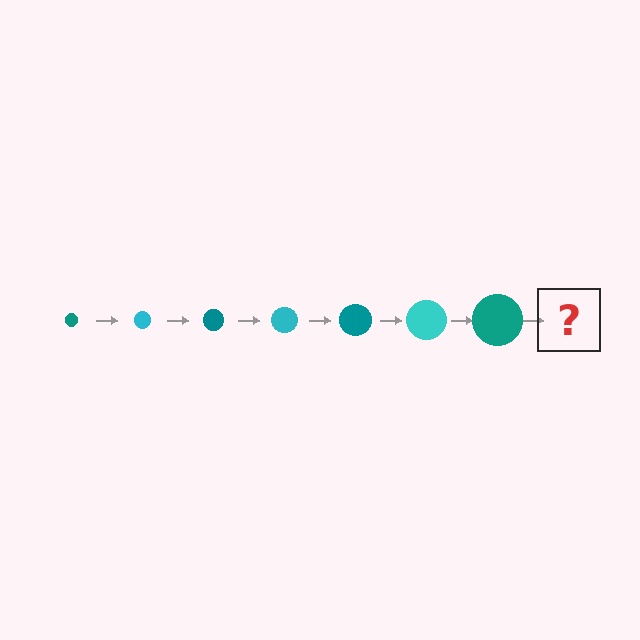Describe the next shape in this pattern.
It should be a cyan circle, larger than the previous one.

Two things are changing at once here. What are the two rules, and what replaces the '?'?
The two rules are that the circle grows larger each step and the color cycles through teal and cyan. The '?' should be a cyan circle, larger than the previous one.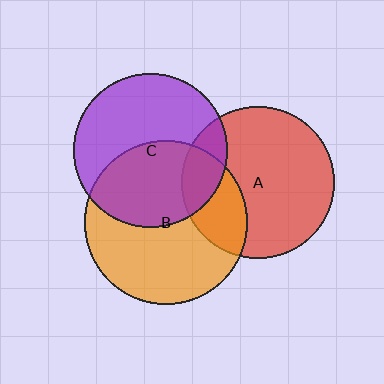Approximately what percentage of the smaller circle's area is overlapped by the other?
Approximately 15%.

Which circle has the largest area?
Circle B (orange).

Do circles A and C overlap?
Yes.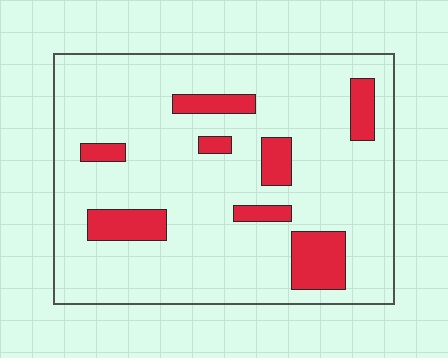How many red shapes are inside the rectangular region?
8.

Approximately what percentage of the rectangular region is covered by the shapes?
Approximately 15%.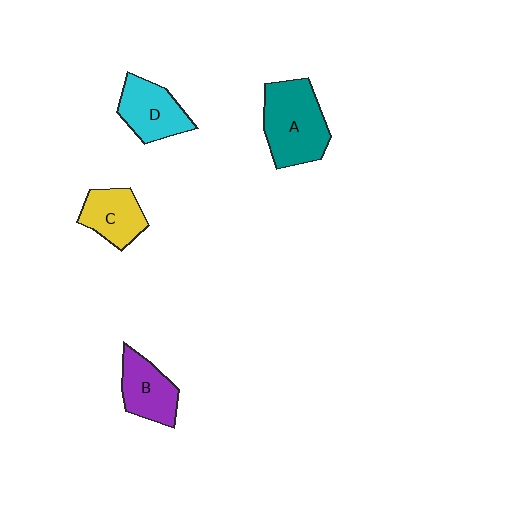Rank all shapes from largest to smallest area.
From largest to smallest: A (teal), D (cyan), B (purple), C (yellow).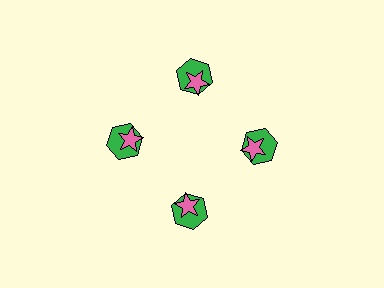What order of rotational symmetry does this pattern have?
This pattern has 4-fold rotational symmetry.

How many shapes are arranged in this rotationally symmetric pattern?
There are 8 shapes, arranged in 4 groups of 2.